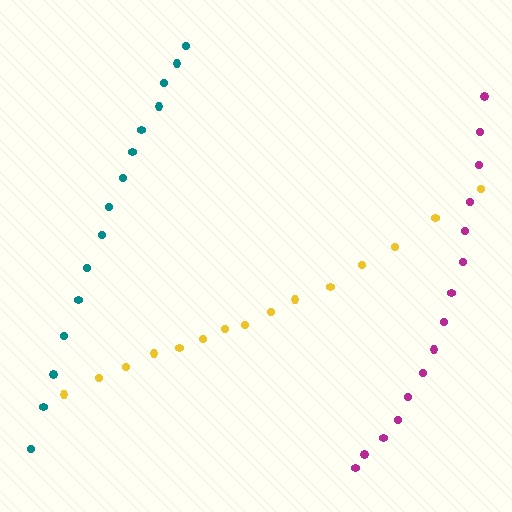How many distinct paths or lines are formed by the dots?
There are 3 distinct paths.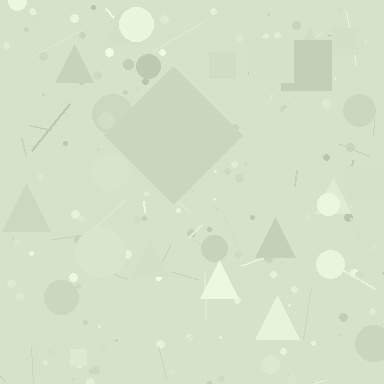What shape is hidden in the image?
A diamond is hidden in the image.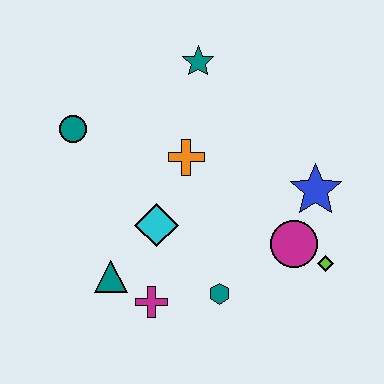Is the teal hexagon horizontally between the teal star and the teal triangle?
No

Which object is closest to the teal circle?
The orange cross is closest to the teal circle.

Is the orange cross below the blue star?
No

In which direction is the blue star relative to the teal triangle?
The blue star is to the right of the teal triangle.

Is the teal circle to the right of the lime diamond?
No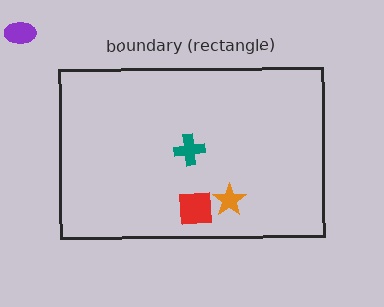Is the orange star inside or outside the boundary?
Inside.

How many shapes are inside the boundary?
3 inside, 1 outside.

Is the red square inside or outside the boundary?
Inside.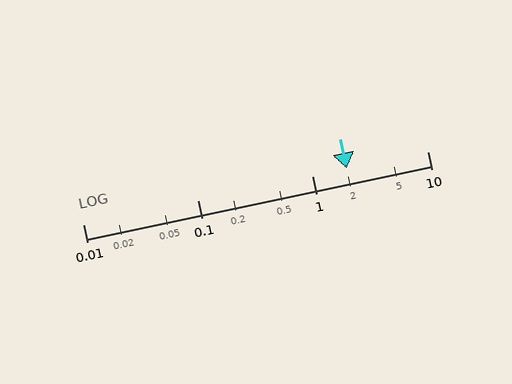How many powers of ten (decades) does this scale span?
The scale spans 3 decades, from 0.01 to 10.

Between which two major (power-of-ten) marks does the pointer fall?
The pointer is between 1 and 10.